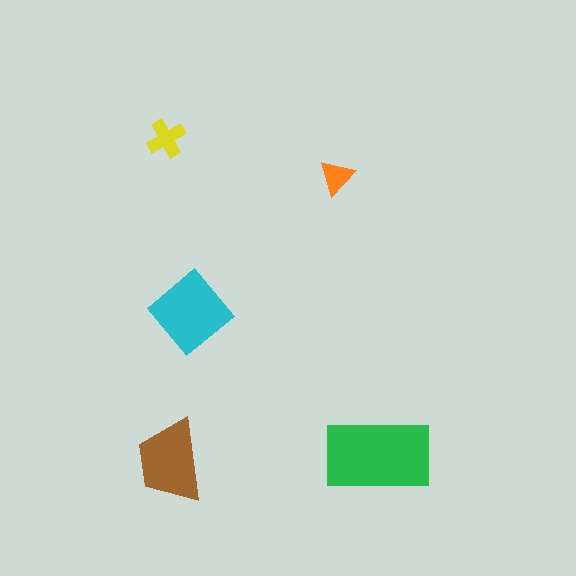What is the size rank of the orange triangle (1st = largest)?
5th.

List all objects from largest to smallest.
The green rectangle, the cyan diamond, the brown trapezoid, the yellow cross, the orange triangle.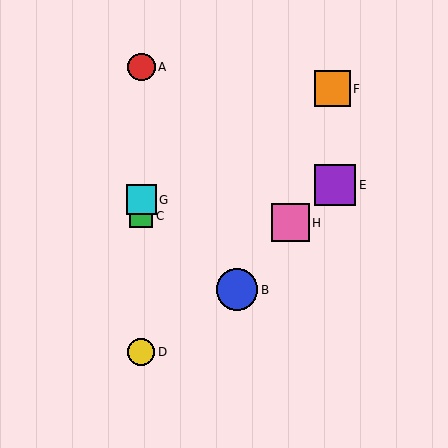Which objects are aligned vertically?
Objects A, C, D, G are aligned vertically.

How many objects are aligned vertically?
4 objects (A, C, D, G) are aligned vertically.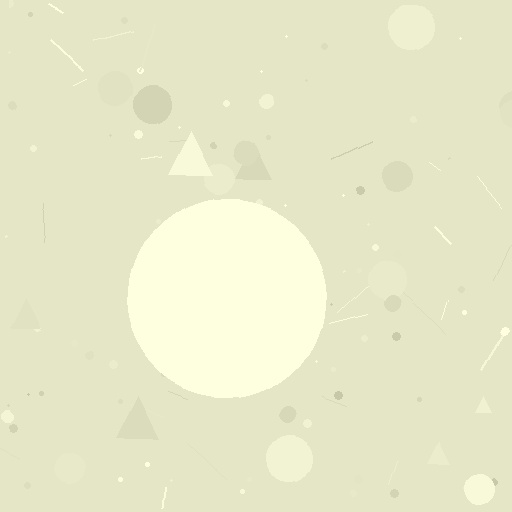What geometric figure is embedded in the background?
A circle is embedded in the background.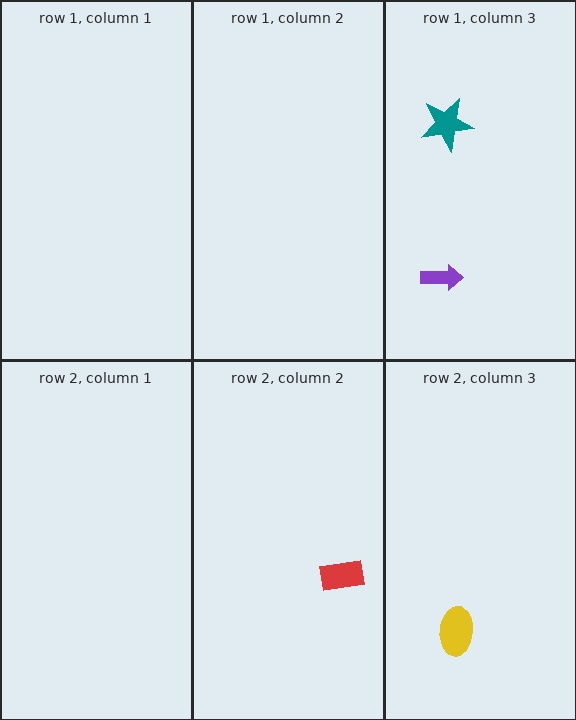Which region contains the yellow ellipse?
The row 2, column 3 region.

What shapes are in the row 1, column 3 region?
The purple arrow, the teal star.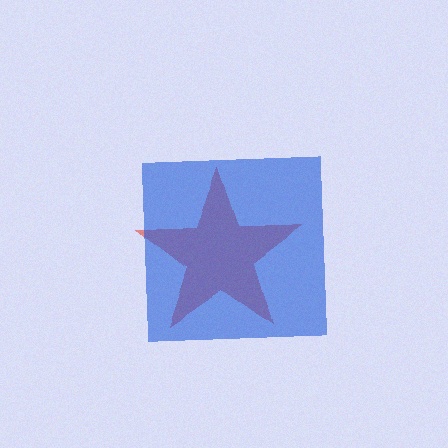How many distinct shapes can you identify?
There are 2 distinct shapes: a red star, a blue square.